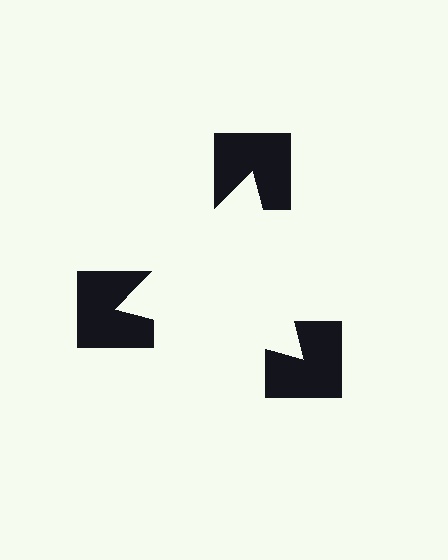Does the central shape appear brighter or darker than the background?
It typically appears slightly brighter than the background, even though no actual brightness change is drawn.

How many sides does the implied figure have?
3 sides.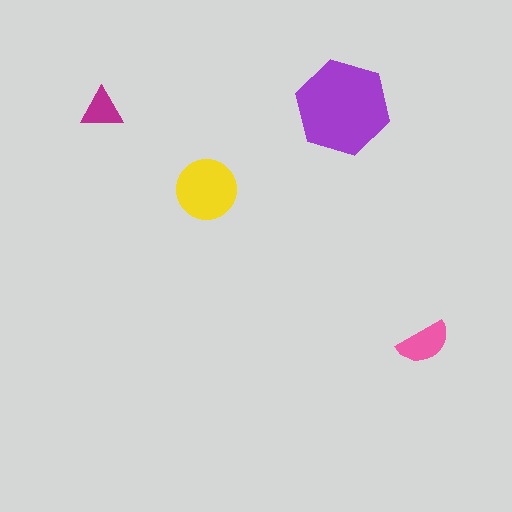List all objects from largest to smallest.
The purple hexagon, the yellow circle, the pink semicircle, the magenta triangle.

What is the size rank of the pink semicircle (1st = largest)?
3rd.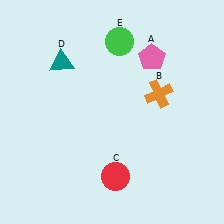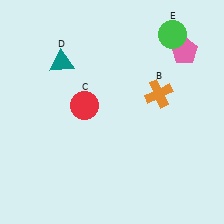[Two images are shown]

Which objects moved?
The objects that moved are: the pink pentagon (A), the red circle (C), the green circle (E).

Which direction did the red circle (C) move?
The red circle (C) moved up.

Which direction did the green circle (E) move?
The green circle (E) moved right.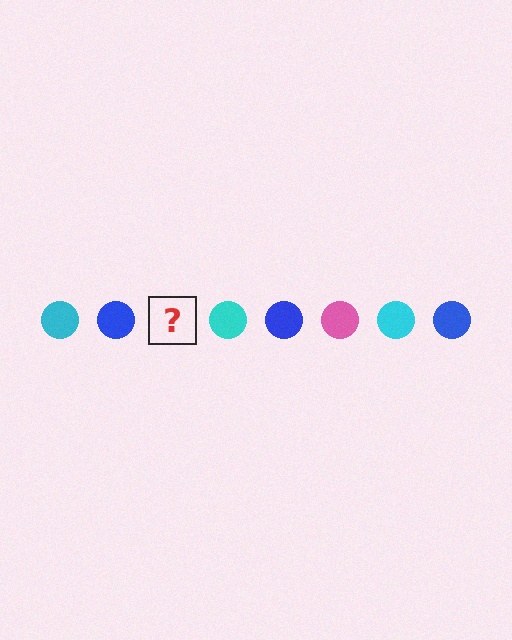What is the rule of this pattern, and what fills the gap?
The rule is that the pattern cycles through cyan, blue, pink circles. The gap should be filled with a pink circle.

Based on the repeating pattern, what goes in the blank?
The blank should be a pink circle.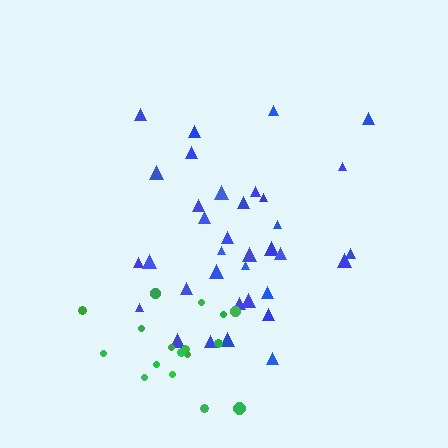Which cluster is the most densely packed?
Green.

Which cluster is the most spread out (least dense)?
Blue.